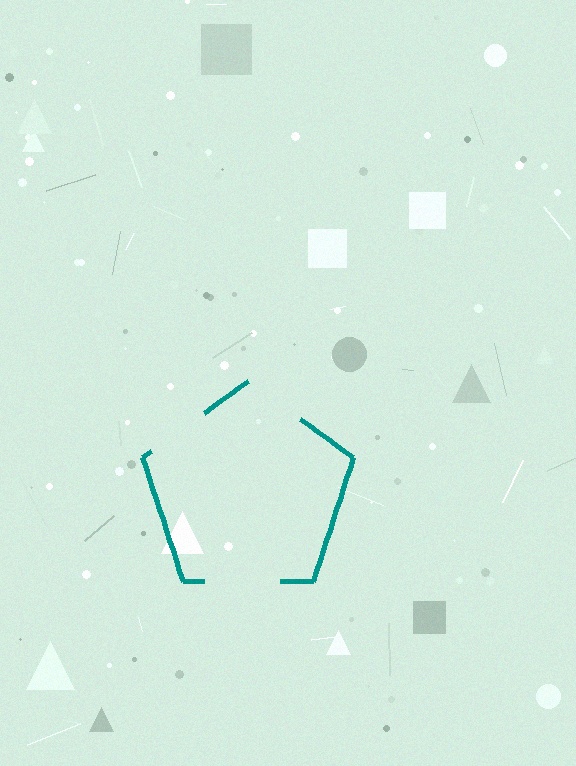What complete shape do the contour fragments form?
The contour fragments form a pentagon.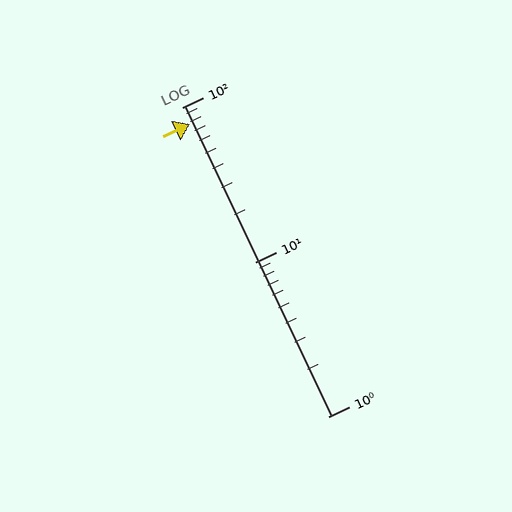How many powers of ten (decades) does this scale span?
The scale spans 2 decades, from 1 to 100.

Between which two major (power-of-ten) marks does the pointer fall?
The pointer is between 10 and 100.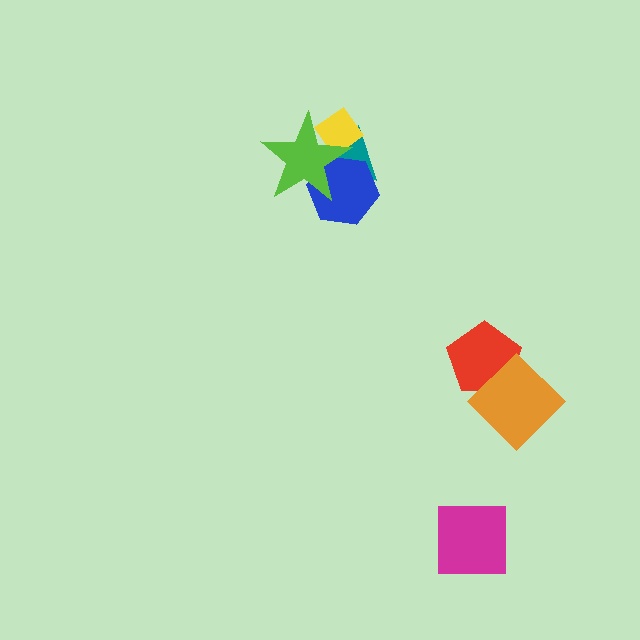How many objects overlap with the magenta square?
0 objects overlap with the magenta square.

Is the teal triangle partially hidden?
Yes, it is partially covered by another shape.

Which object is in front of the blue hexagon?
The lime star is in front of the blue hexagon.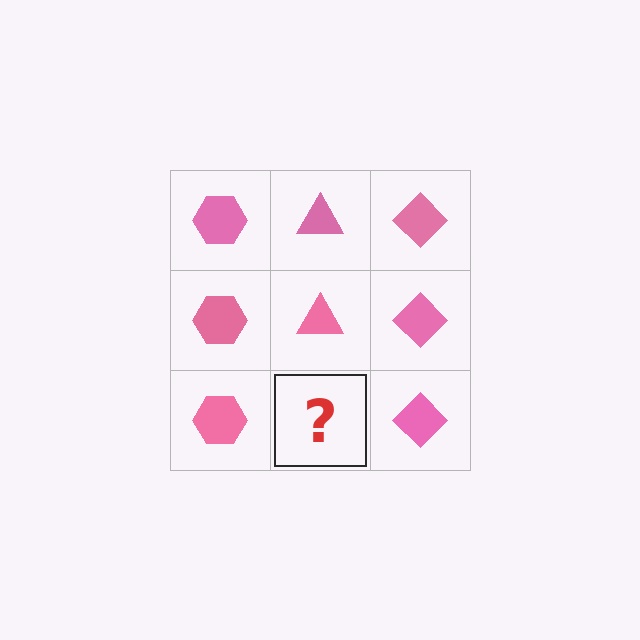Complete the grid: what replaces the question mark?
The question mark should be replaced with a pink triangle.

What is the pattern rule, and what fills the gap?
The rule is that each column has a consistent shape. The gap should be filled with a pink triangle.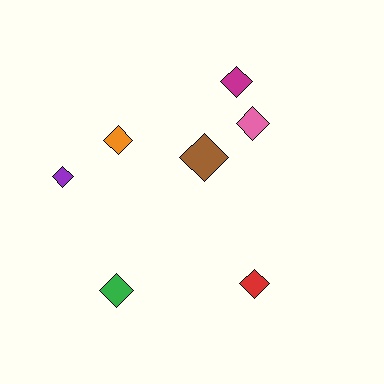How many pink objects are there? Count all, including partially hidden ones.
There is 1 pink object.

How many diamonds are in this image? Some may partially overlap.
There are 7 diamonds.